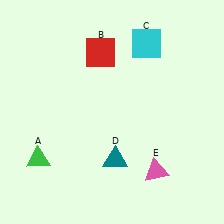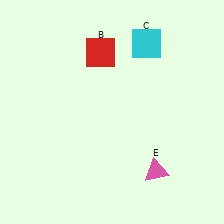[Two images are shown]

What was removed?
The green triangle (A), the teal triangle (D) were removed in Image 2.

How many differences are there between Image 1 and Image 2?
There are 2 differences between the two images.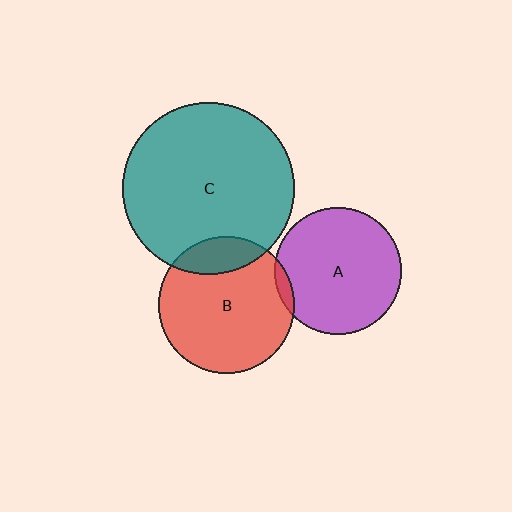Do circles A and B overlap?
Yes.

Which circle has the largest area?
Circle C (teal).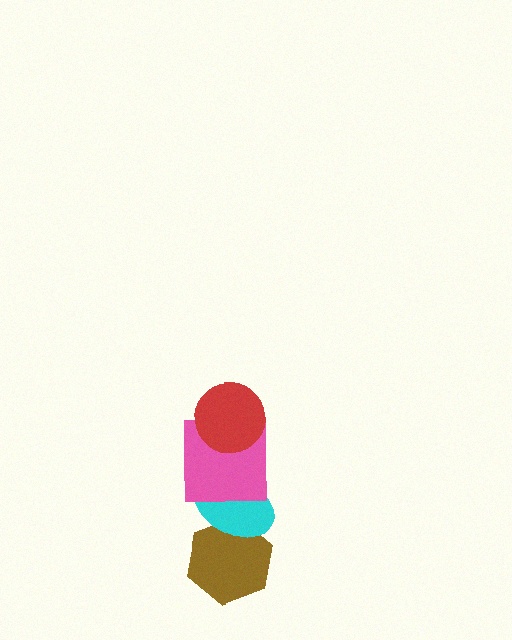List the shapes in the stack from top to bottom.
From top to bottom: the red circle, the pink square, the cyan ellipse, the brown hexagon.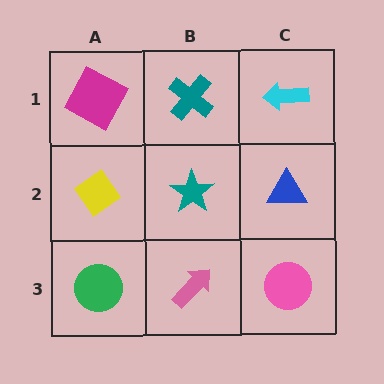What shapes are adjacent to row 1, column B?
A teal star (row 2, column B), a magenta square (row 1, column A), a cyan arrow (row 1, column C).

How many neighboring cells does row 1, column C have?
2.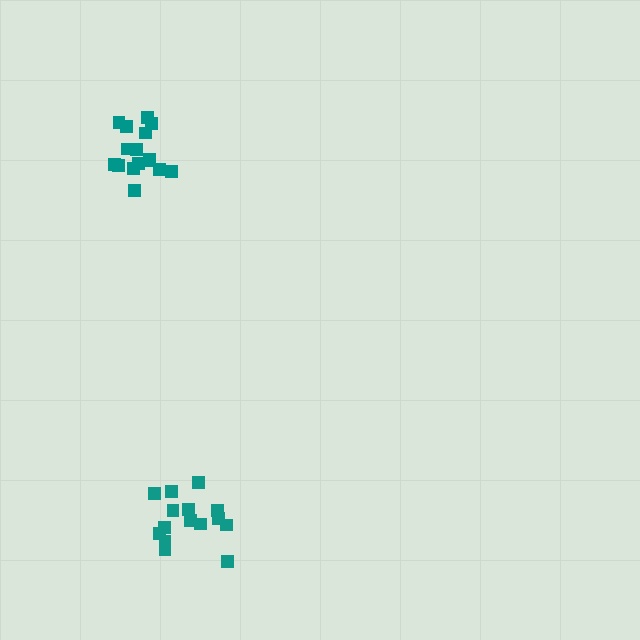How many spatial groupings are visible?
There are 2 spatial groupings.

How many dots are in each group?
Group 1: 16 dots, Group 2: 15 dots (31 total).